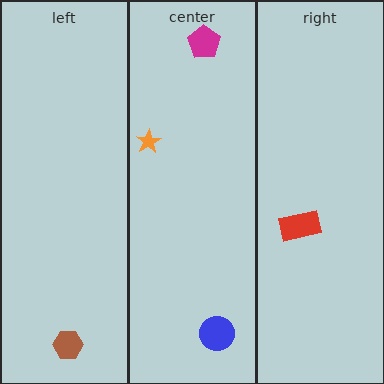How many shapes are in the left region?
1.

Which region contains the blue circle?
The center region.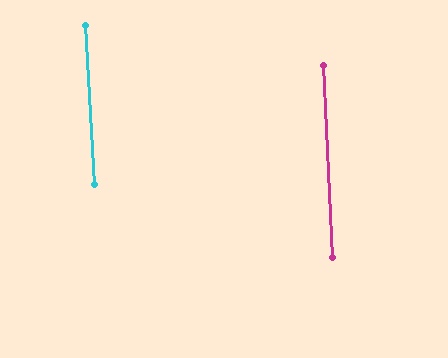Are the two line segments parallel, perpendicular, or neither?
Parallel — their directions differ by only 0.5°.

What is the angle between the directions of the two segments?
Approximately 1 degree.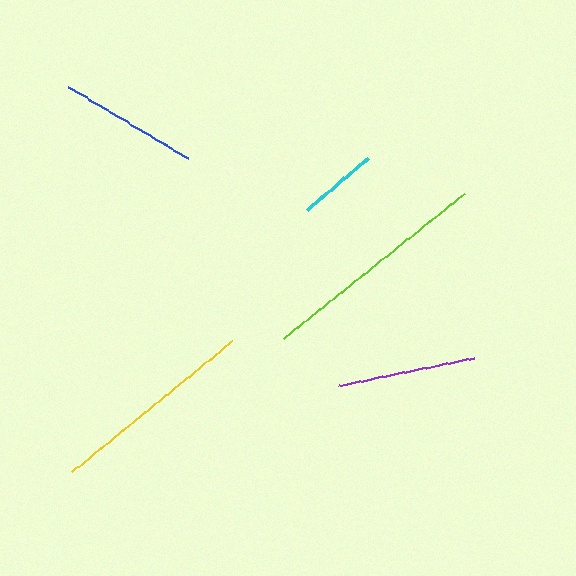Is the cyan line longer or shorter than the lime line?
The lime line is longer than the cyan line.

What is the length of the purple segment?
The purple segment is approximately 138 pixels long.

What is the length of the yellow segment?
The yellow segment is approximately 207 pixels long.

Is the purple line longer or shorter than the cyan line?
The purple line is longer than the cyan line.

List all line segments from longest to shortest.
From longest to shortest: lime, yellow, blue, purple, cyan.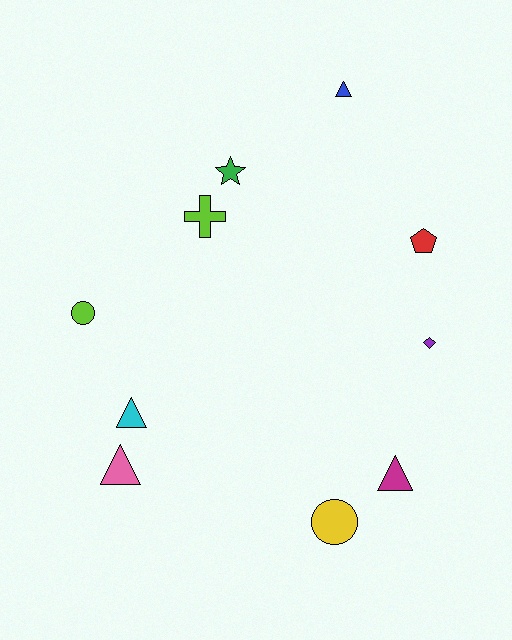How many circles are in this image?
There are 2 circles.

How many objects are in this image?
There are 10 objects.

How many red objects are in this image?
There is 1 red object.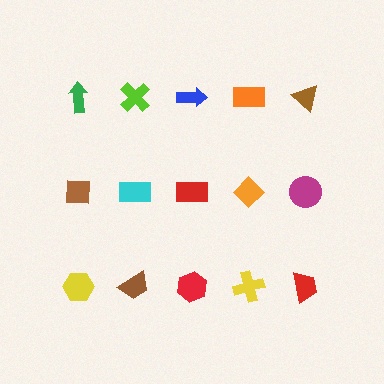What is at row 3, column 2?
A brown trapezoid.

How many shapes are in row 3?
5 shapes.